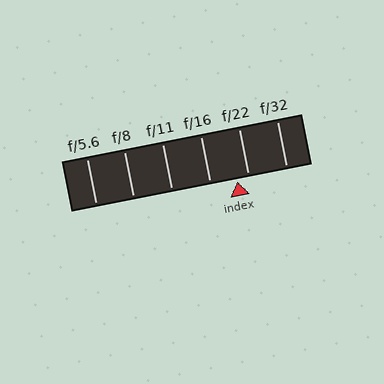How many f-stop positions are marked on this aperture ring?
There are 6 f-stop positions marked.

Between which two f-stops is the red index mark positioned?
The index mark is between f/16 and f/22.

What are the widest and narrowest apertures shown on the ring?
The widest aperture shown is f/5.6 and the narrowest is f/32.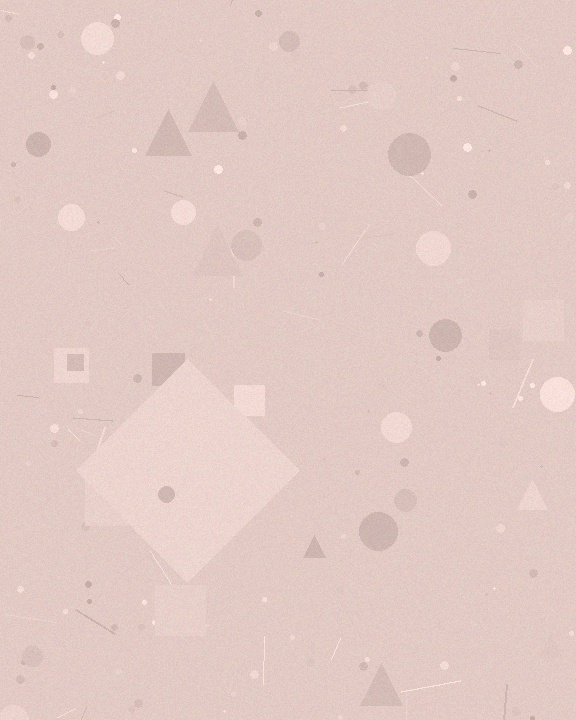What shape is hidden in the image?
A diamond is hidden in the image.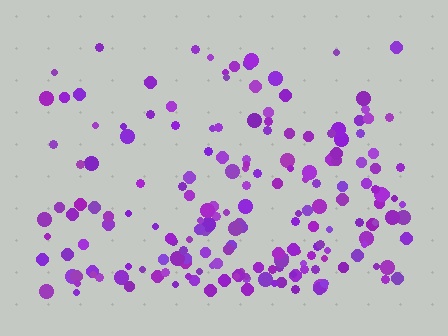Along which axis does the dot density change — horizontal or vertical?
Vertical.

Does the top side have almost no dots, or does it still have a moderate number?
Still a moderate number, just noticeably fewer than the bottom.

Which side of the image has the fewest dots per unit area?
The top.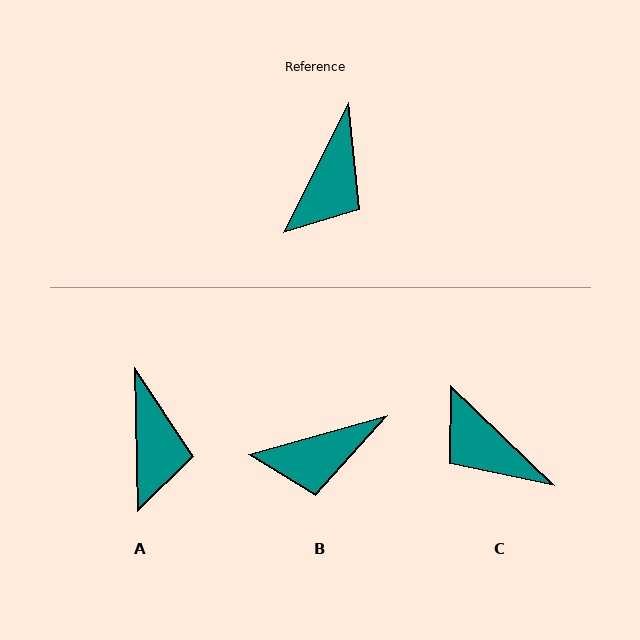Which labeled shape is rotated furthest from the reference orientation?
C, about 108 degrees away.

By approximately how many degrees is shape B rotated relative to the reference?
Approximately 48 degrees clockwise.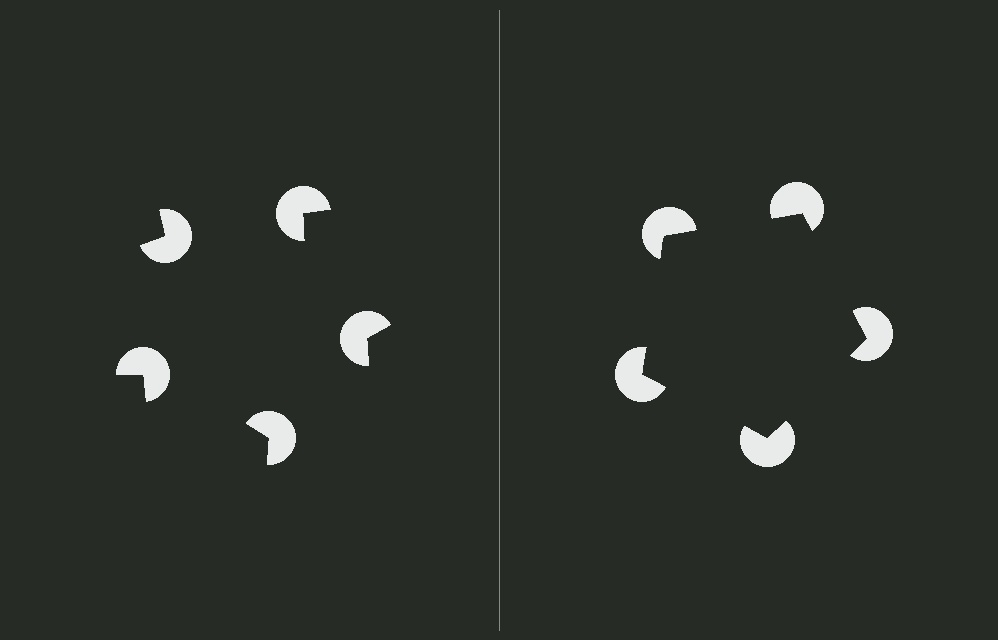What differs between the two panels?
The pac-man discs are positioned identically on both sides; only the wedge orientations differ. On the right they align to a pentagon; on the left they are misaligned.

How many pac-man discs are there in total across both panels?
10 — 5 on each side.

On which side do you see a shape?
An illusory pentagon appears on the right side. On the left side the wedge cuts are rotated, so no coherent shape forms.